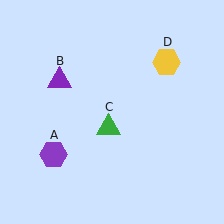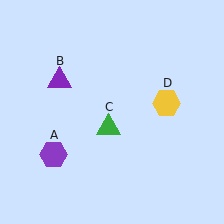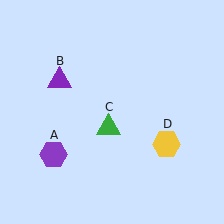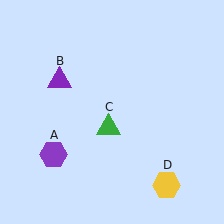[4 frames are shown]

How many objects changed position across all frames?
1 object changed position: yellow hexagon (object D).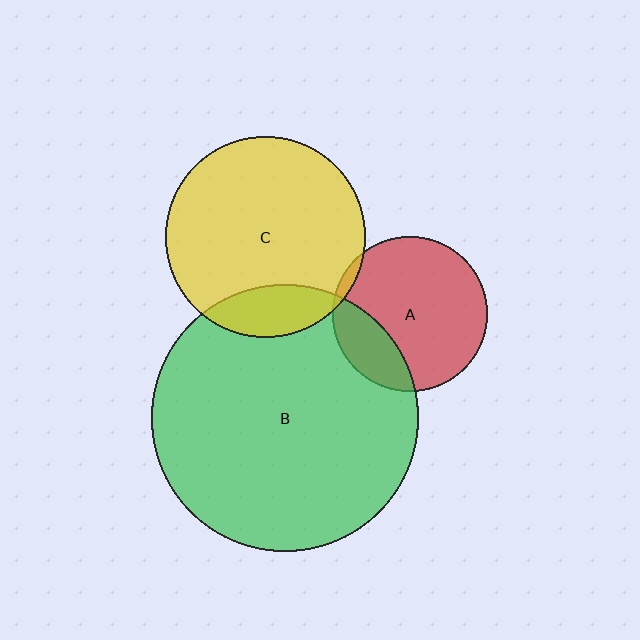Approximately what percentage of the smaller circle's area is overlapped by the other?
Approximately 25%.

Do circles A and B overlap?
Yes.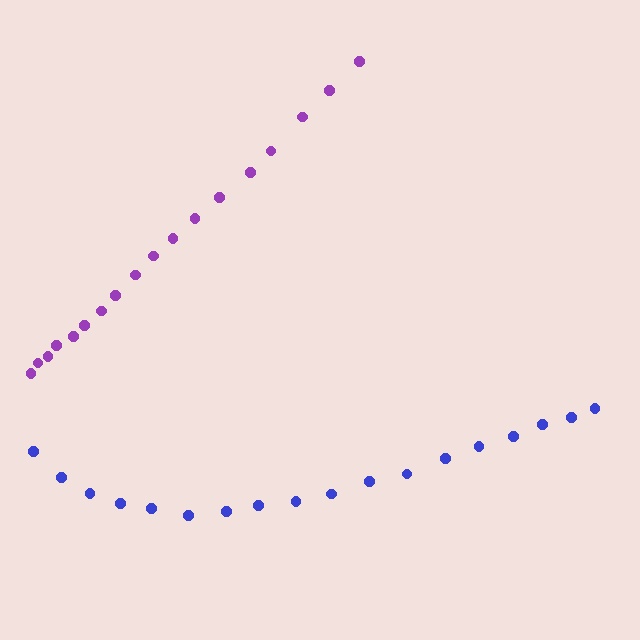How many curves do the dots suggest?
There are 2 distinct paths.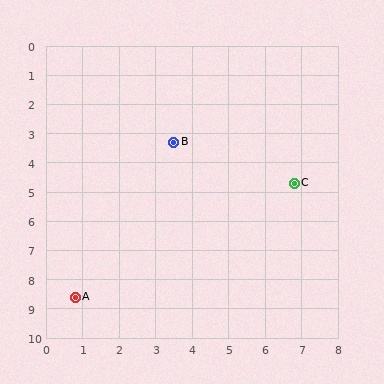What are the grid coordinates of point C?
Point C is at approximately (6.8, 4.7).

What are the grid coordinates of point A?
Point A is at approximately (0.8, 8.6).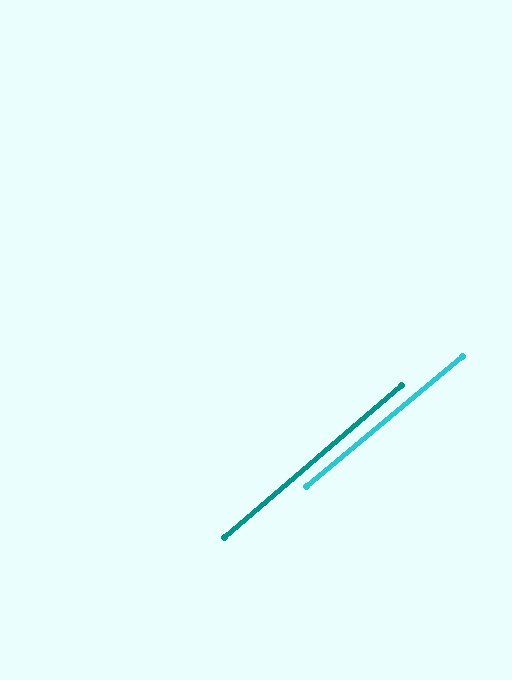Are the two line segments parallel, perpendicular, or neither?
Parallel — their directions differ by only 0.9°.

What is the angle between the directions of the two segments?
Approximately 1 degree.